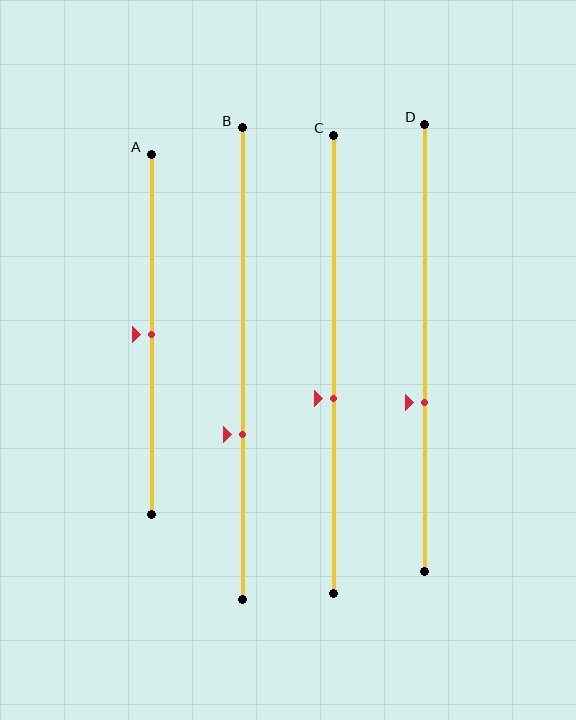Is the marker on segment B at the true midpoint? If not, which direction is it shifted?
No, the marker on segment B is shifted downward by about 15% of the segment length.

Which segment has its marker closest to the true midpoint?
Segment A has its marker closest to the true midpoint.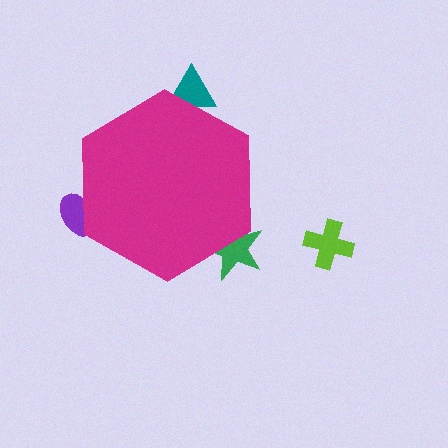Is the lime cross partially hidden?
No, the lime cross is fully visible.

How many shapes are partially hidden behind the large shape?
3 shapes are partially hidden.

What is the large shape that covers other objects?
A magenta hexagon.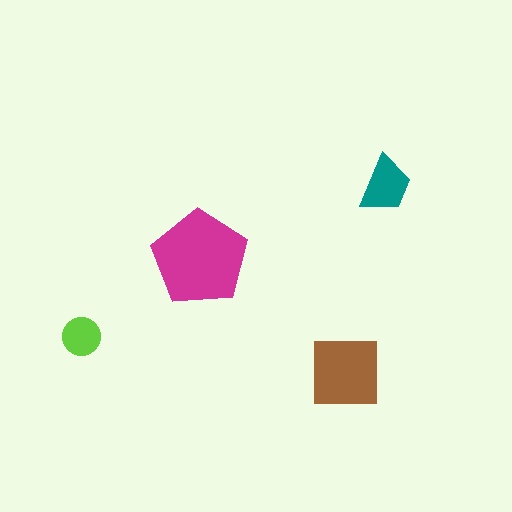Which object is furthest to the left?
The lime circle is leftmost.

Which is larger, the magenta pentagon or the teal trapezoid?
The magenta pentagon.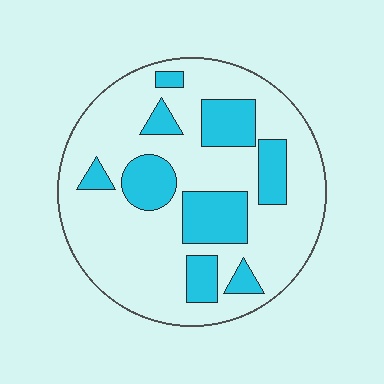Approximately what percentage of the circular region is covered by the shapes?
Approximately 25%.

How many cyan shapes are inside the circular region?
9.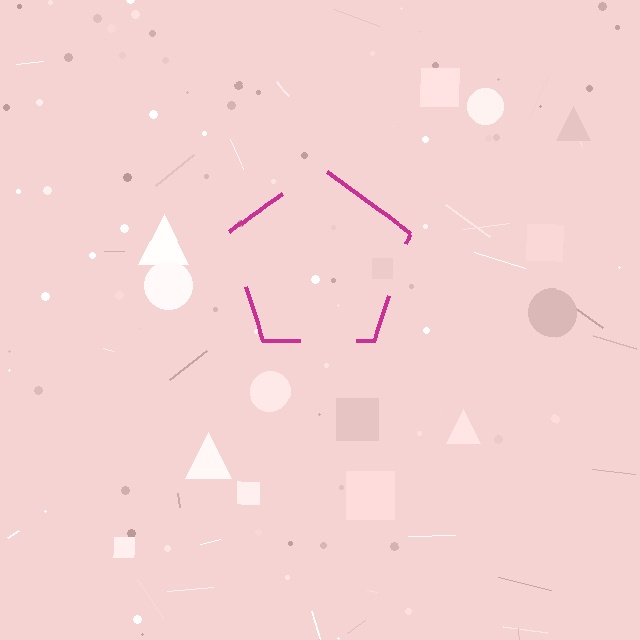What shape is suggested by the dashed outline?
The dashed outline suggests a pentagon.